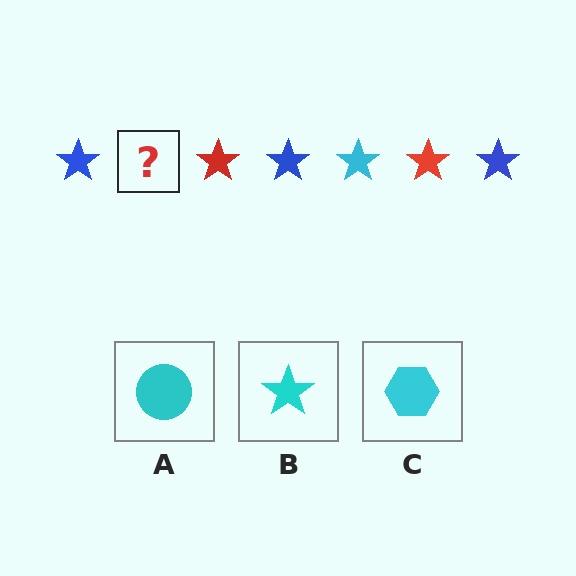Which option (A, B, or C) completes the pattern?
B.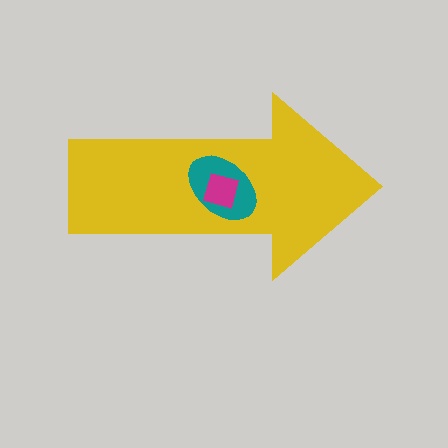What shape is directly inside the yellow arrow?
The teal ellipse.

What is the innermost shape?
The magenta diamond.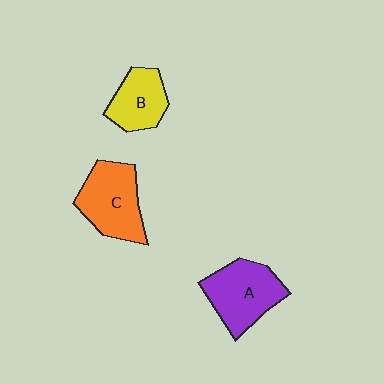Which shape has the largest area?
Shape A (purple).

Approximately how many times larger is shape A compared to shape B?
Approximately 1.4 times.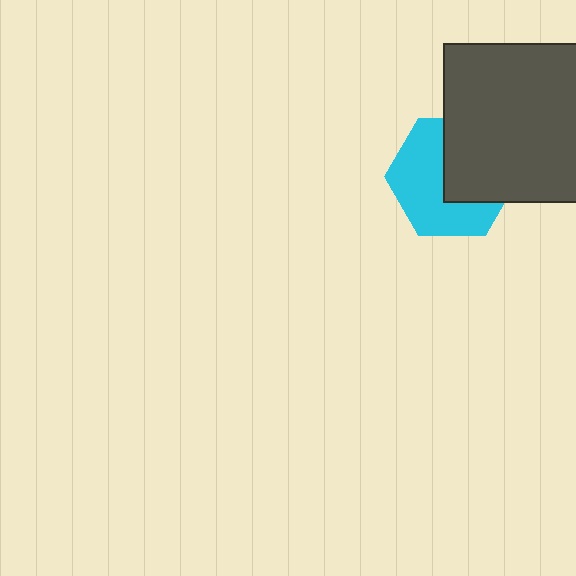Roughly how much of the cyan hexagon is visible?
About half of it is visible (roughly 55%).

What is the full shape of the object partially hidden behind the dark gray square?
The partially hidden object is a cyan hexagon.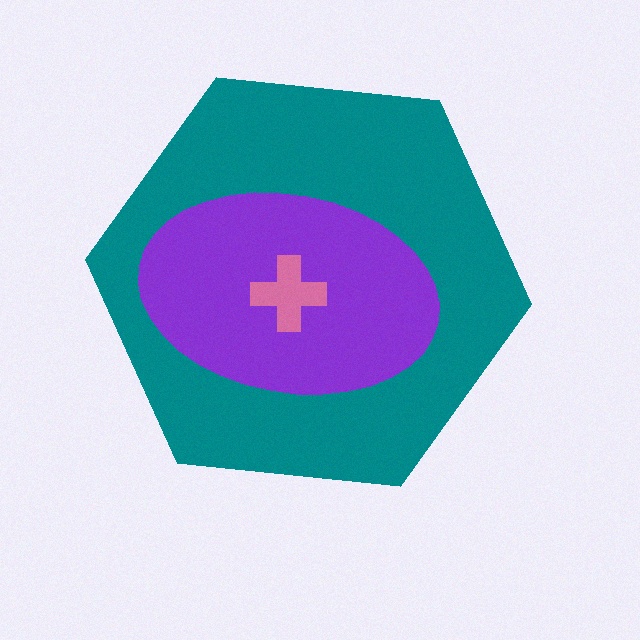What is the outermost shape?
The teal hexagon.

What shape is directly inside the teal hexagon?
The purple ellipse.